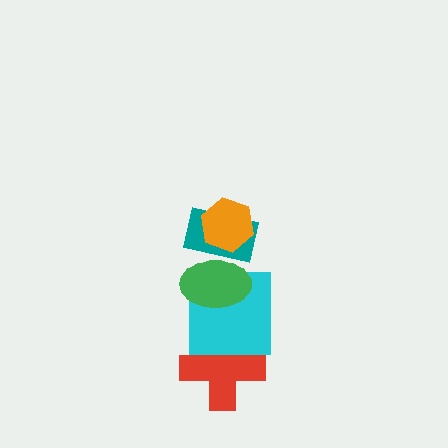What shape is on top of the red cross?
The cyan square is on top of the red cross.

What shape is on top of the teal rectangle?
The orange hexagon is on top of the teal rectangle.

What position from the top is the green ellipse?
The green ellipse is 3rd from the top.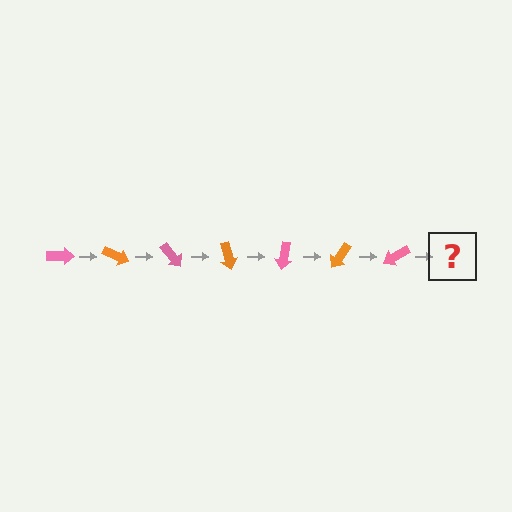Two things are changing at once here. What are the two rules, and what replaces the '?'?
The two rules are that it rotates 25 degrees each step and the color cycles through pink and orange. The '?' should be an orange arrow, rotated 175 degrees from the start.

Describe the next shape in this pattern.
It should be an orange arrow, rotated 175 degrees from the start.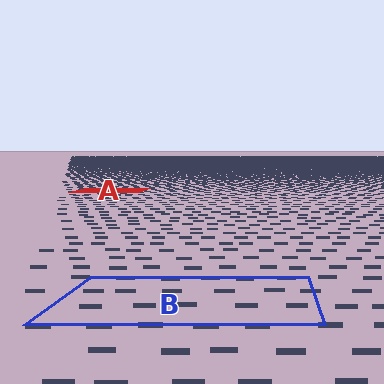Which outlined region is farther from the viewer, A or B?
Region A is farther from the viewer — the texture elements inside it appear smaller and more densely packed.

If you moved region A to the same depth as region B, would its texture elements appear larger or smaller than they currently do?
They would appear larger. At a closer depth, the same texture elements are projected at a bigger on-screen size.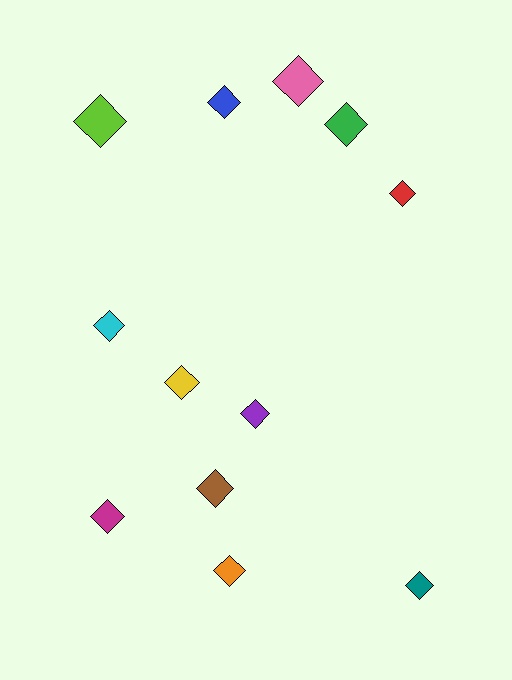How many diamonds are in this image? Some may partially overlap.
There are 12 diamonds.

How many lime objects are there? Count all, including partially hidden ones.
There is 1 lime object.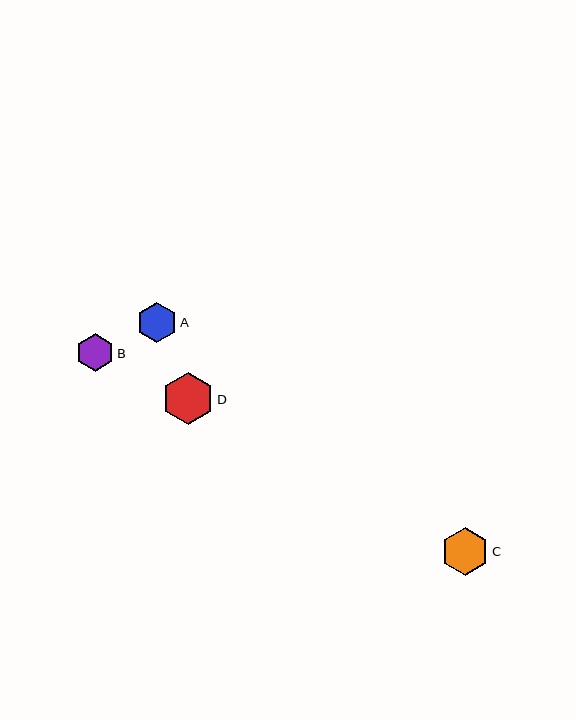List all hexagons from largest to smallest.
From largest to smallest: D, C, A, B.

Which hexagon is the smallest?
Hexagon B is the smallest with a size of approximately 37 pixels.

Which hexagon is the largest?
Hexagon D is the largest with a size of approximately 52 pixels.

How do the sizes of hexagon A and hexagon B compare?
Hexagon A and hexagon B are approximately the same size.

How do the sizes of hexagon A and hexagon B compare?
Hexagon A and hexagon B are approximately the same size.